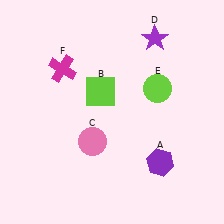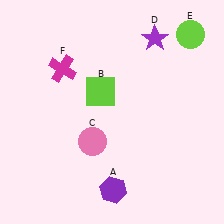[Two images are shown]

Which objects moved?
The objects that moved are: the purple hexagon (A), the lime circle (E).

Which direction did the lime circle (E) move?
The lime circle (E) moved up.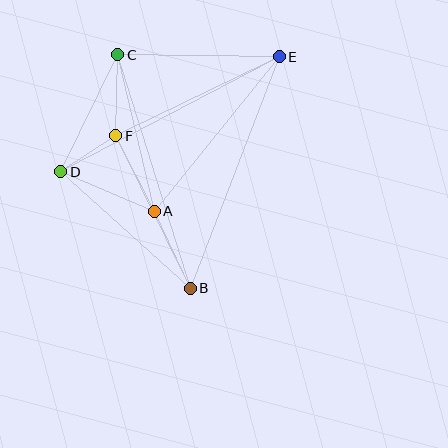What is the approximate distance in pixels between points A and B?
The distance between A and B is approximately 85 pixels.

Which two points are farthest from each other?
Points B and E are farthest from each other.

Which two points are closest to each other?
Points D and F are closest to each other.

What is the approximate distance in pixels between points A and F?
The distance between A and F is approximately 84 pixels.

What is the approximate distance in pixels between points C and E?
The distance between C and E is approximately 161 pixels.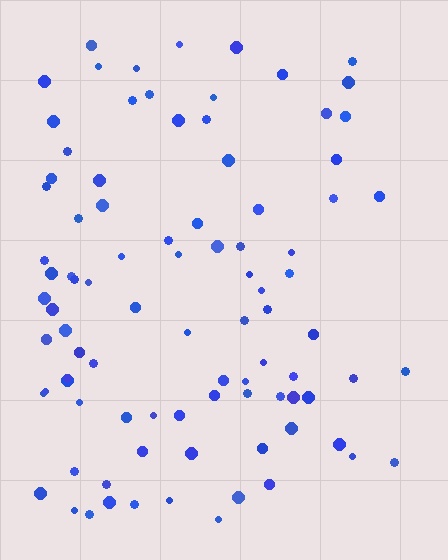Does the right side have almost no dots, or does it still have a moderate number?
Still a moderate number, just noticeably fewer than the left.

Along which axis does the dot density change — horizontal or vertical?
Horizontal.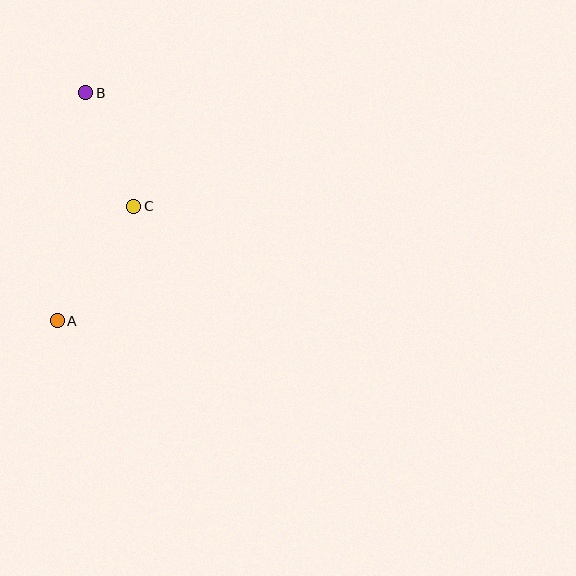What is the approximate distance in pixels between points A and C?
The distance between A and C is approximately 138 pixels.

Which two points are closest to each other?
Points B and C are closest to each other.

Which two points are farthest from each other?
Points A and B are farthest from each other.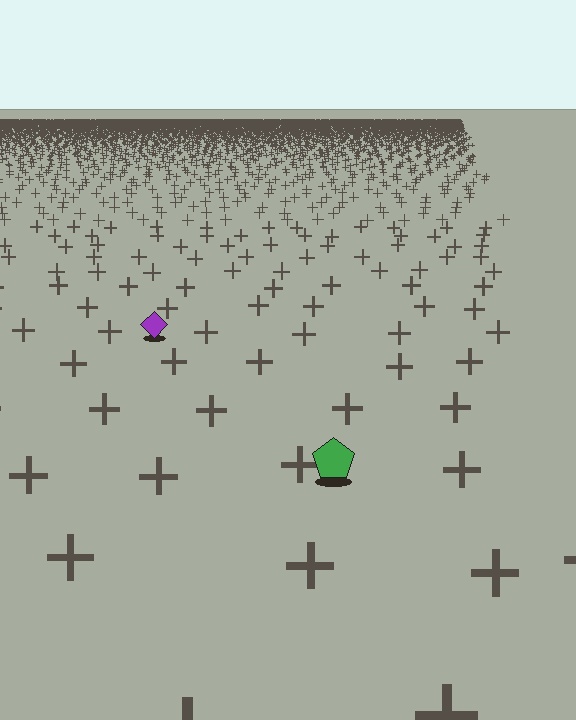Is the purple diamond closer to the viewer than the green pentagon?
No. The green pentagon is closer — you can tell from the texture gradient: the ground texture is coarser near it.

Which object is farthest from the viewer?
The purple diamond is farthest from the viewer. It appears smaller and the ground texture around it is denser.